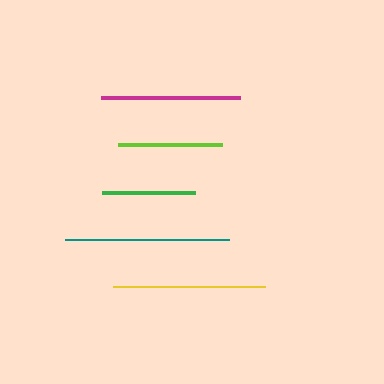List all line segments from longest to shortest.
From longest to shortest: teal, yellow, magenta, lime, green.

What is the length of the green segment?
The green segment is approximately 93 pixels long.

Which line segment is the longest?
The teal line is the longest at approximately 163 pixels.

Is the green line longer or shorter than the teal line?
The teal line is longer than the green line.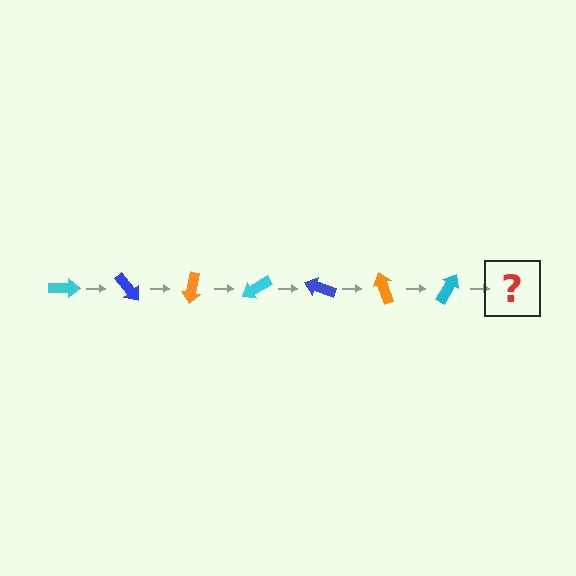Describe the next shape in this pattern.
It should be a blue arrow, rotated 350 degrees from the start.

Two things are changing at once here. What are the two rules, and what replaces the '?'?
The two rules are that it rotates 50 degrees each step and the color cycles through cyan, blue, and orange. The '?' should be a blue arrow, rotated 350 degrees from the start.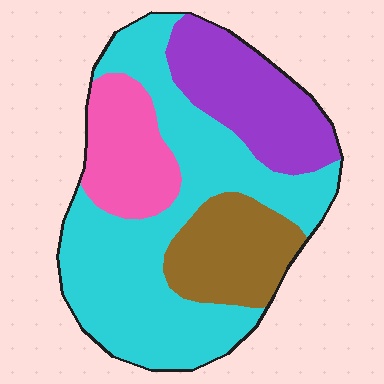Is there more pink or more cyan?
Cyan.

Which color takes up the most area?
Cyan, at roughly 50%.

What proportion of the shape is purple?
Purple covers roughly 20% of the shape.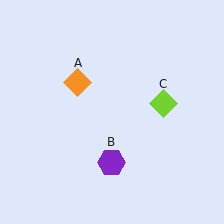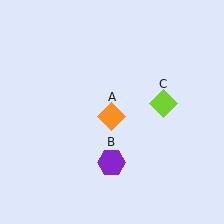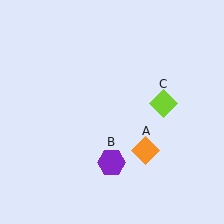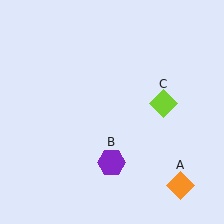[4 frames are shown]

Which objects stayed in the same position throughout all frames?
Purple hexagon (object B) and lime diamond (object C) remained stationary.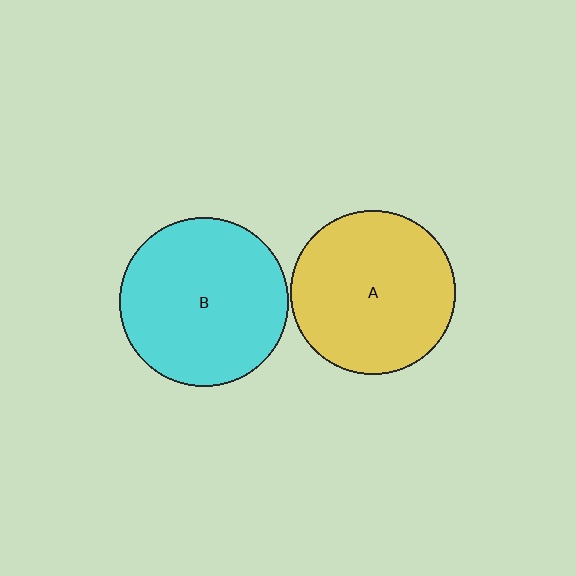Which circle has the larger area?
Circle B (cyan).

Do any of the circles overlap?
No, none of the circles overlap.